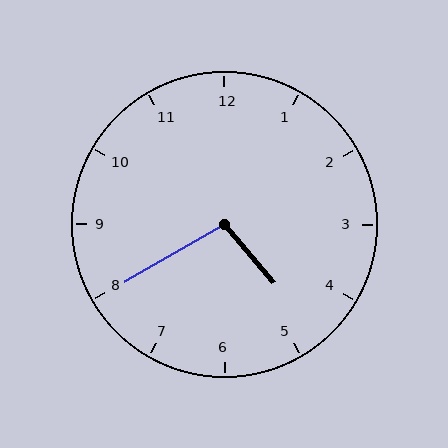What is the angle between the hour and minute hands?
Approximately 100 degrees.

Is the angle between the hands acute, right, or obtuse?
It is obtuse.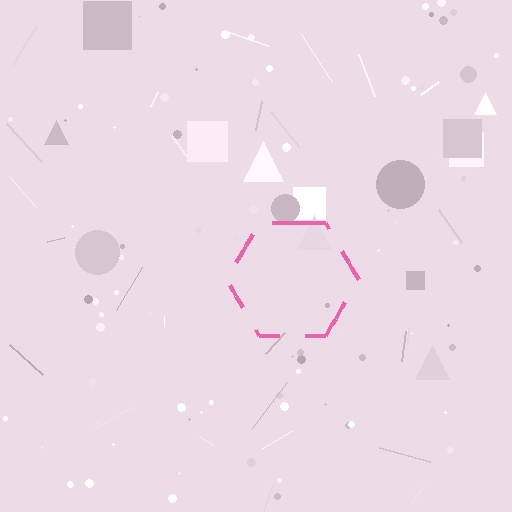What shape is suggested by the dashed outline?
The dashed outline suggests a hexagon.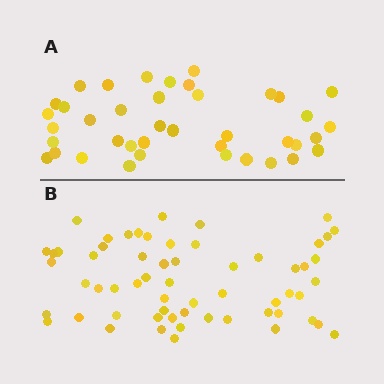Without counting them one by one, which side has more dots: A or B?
Region B (the bottom region) has more dots.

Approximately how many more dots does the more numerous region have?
Region B has approximately 20 more dots than region A.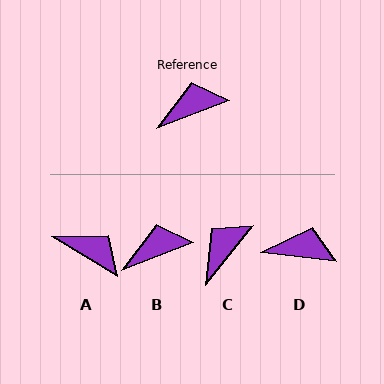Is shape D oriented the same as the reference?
No, it is off by about 27 degrees.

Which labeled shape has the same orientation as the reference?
B.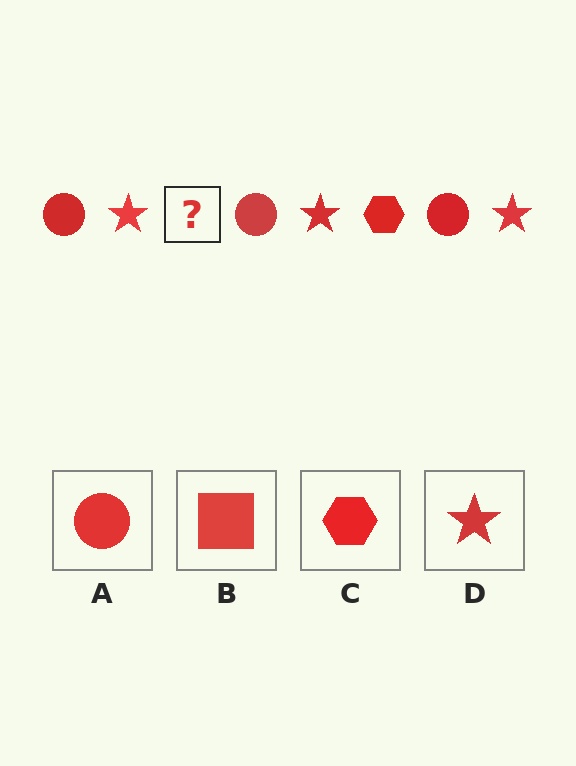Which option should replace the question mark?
Option C.